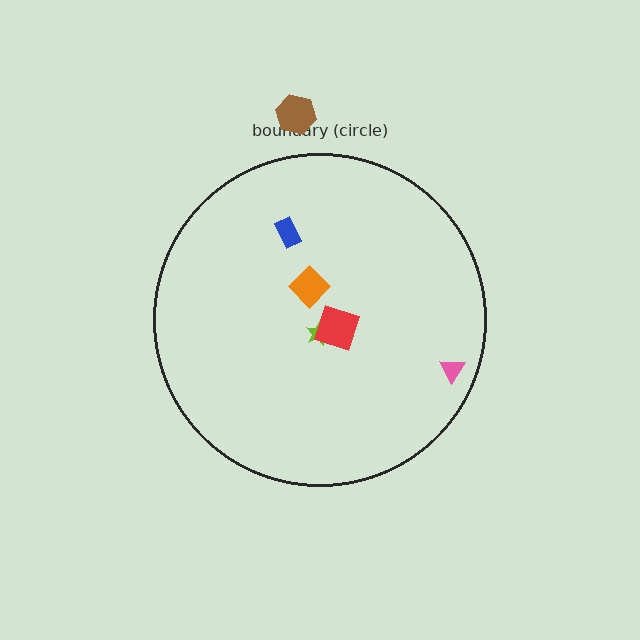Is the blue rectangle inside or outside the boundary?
Inside.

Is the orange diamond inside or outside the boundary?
Inside.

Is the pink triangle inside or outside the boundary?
Inside.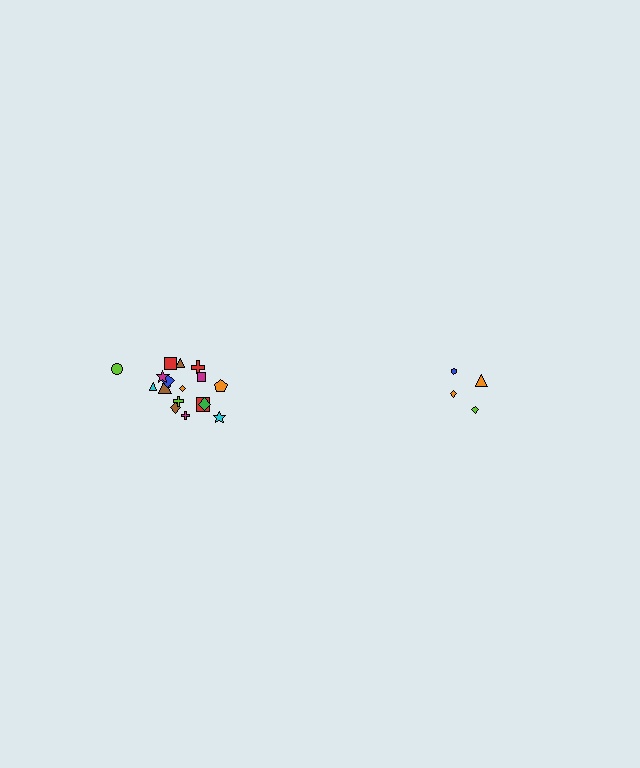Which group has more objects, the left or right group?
The left group.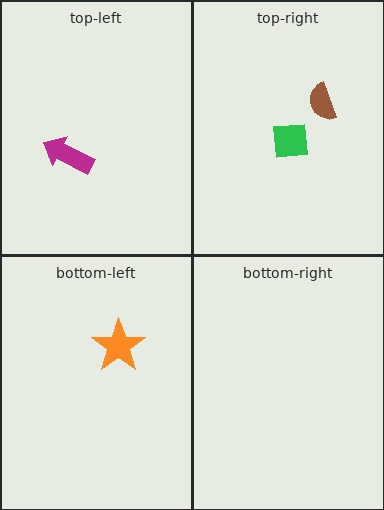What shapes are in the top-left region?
The magenta arrow.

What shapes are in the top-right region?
The green square, the brown semicircle.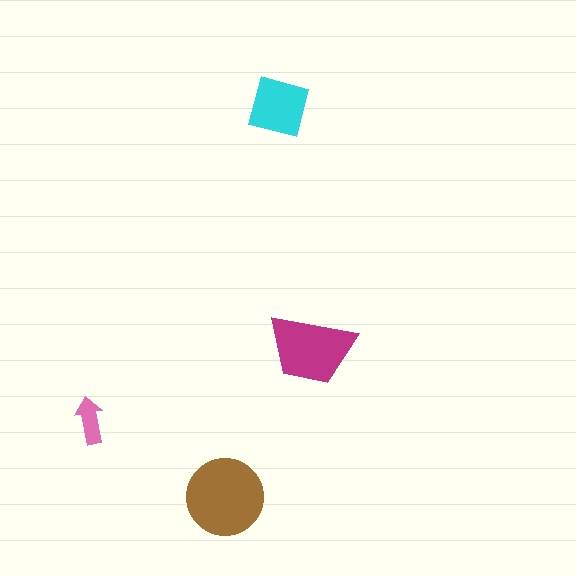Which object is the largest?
The brown circle.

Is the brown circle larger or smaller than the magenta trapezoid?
Larger.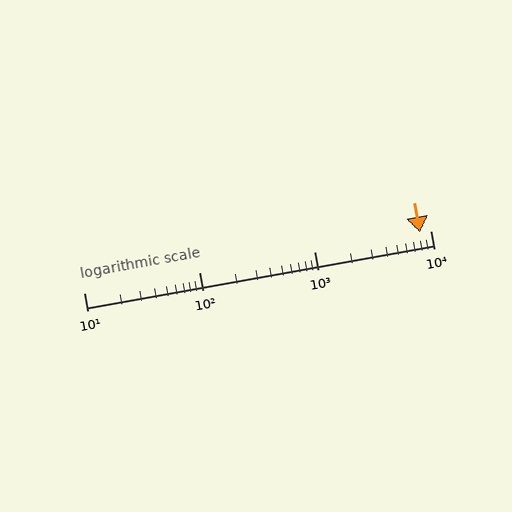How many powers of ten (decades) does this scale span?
The scale spans 3 decades, from 10 to 10000.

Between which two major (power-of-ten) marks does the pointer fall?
The pointer is between 1000 and 10000.